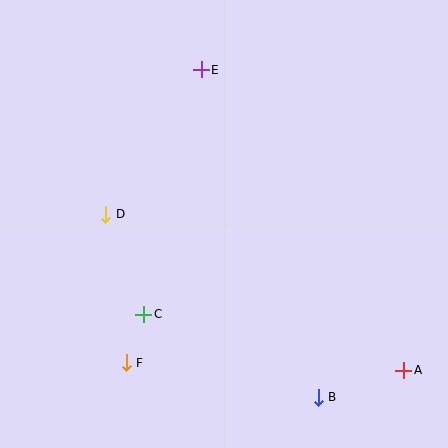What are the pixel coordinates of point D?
Point D is at (106, 214).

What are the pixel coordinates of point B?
Point B is at (318, 397).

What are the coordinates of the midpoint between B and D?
The midpoint between B and D is at (212, 306).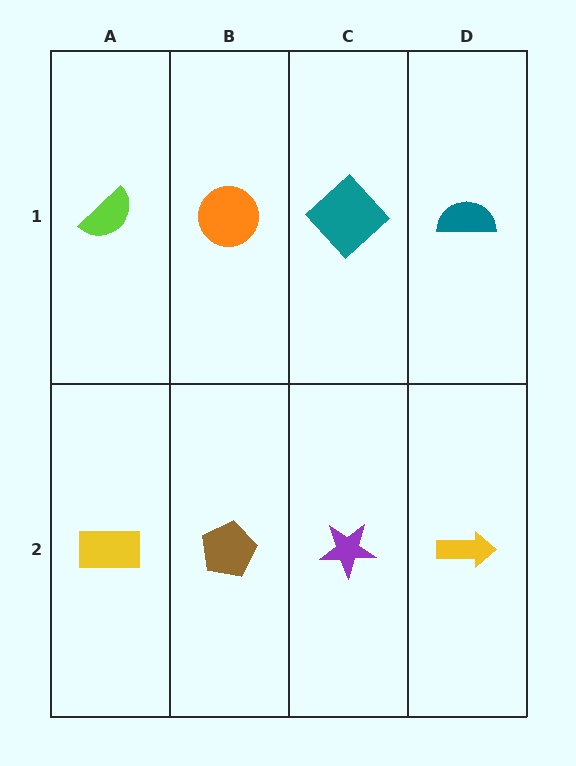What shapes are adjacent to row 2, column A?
A lime semicircle (row 1, column A), a brown pentagon (row 2, column B).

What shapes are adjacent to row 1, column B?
A brown pentagon (row 2, column B), a lime semicircle (row 1, column A), a teal diamond (row 1, column C).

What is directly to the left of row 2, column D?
A purple star.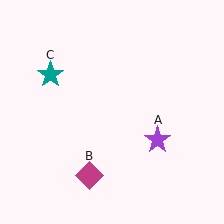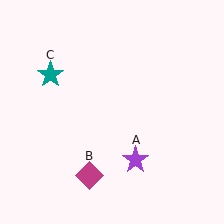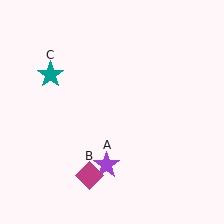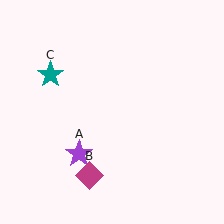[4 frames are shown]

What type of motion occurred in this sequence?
The purple star (object A) rotated clockwise around the center of the scene.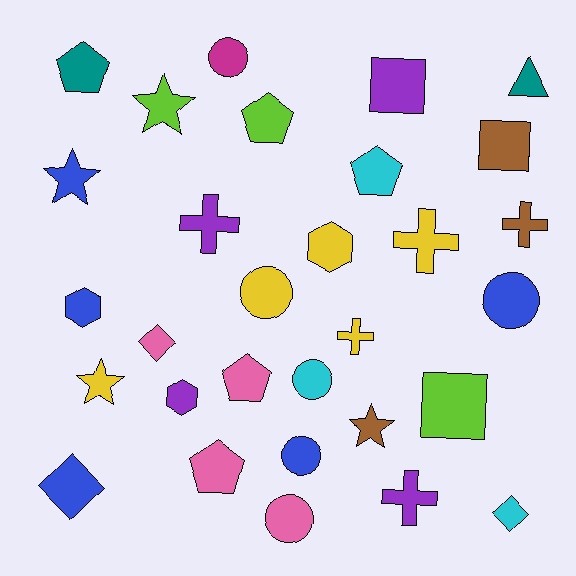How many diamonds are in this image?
There are 3 diamonds.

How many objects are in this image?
There are 30 objects.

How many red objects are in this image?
There are no red objects.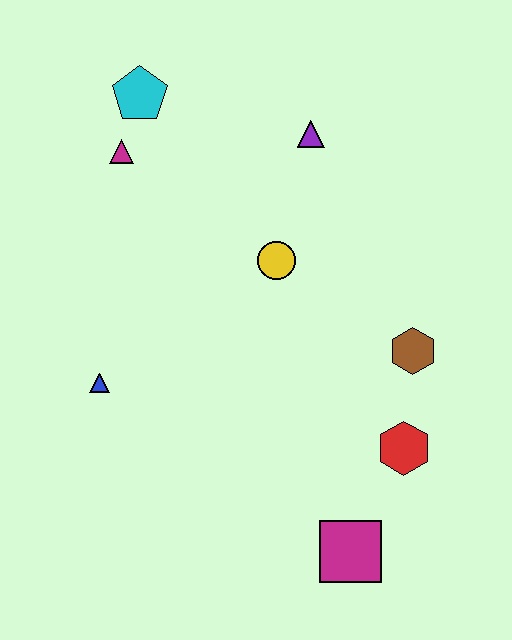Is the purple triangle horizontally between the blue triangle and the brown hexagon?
Yes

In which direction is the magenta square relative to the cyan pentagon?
The magenta square is below the cyan pentagon.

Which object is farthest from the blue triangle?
The purple triangle is farthest from the blue triangle.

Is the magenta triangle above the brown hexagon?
Yes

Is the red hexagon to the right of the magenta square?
Yes